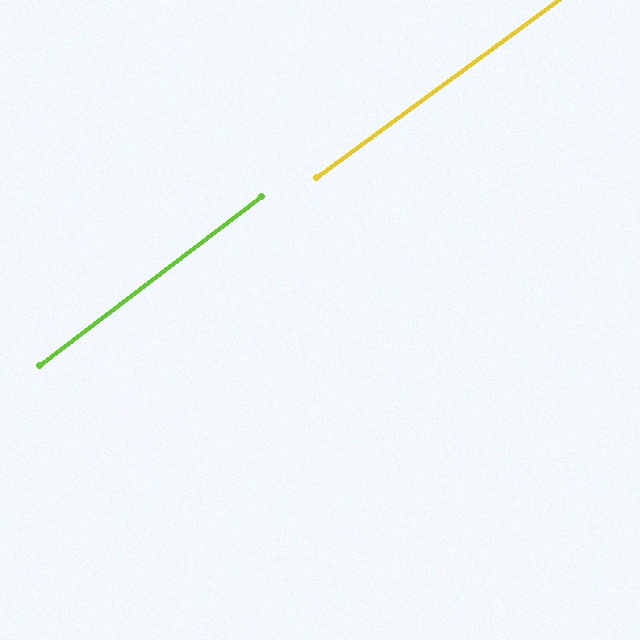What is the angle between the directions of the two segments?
Approximately 1 degree.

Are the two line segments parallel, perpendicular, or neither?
Parallel — their directions differ by only 0.9°.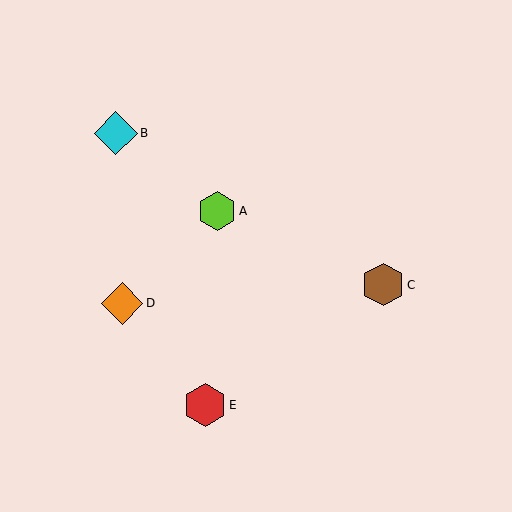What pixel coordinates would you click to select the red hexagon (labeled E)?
Click at (205, 405) to select the red hexagon E.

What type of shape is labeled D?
Shape D is an orange diamond.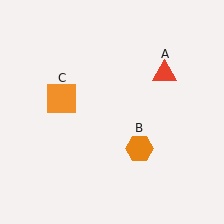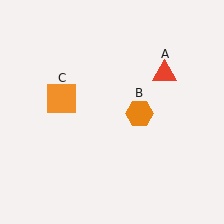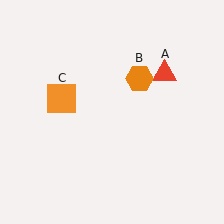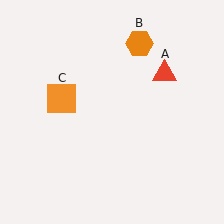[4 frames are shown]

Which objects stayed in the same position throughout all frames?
Red triangle (object A) and orange square (object C) remained stationary.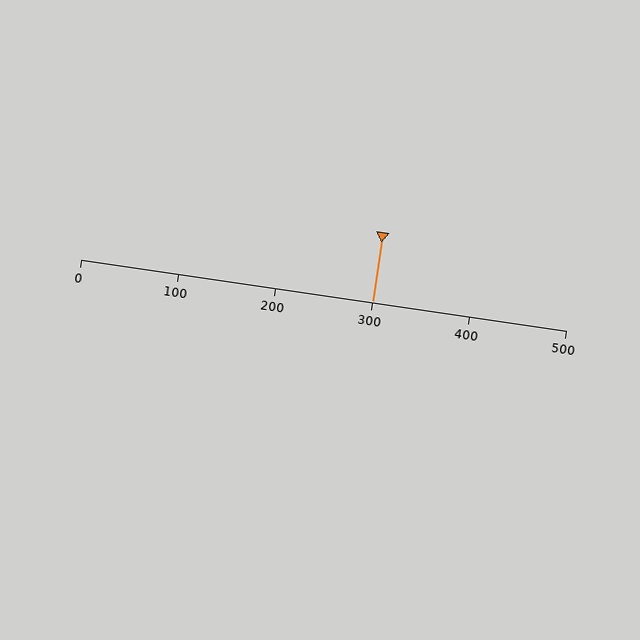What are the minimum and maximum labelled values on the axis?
The axis runs from 0 to 500.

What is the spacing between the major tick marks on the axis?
The major ticks are spaced 100 apart.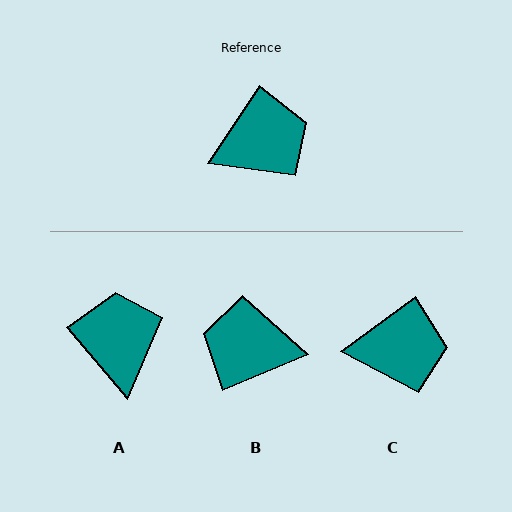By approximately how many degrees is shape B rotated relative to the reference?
Approximately 146 degrees counter-clockwise.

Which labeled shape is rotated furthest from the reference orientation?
B, about 146 degrees away.